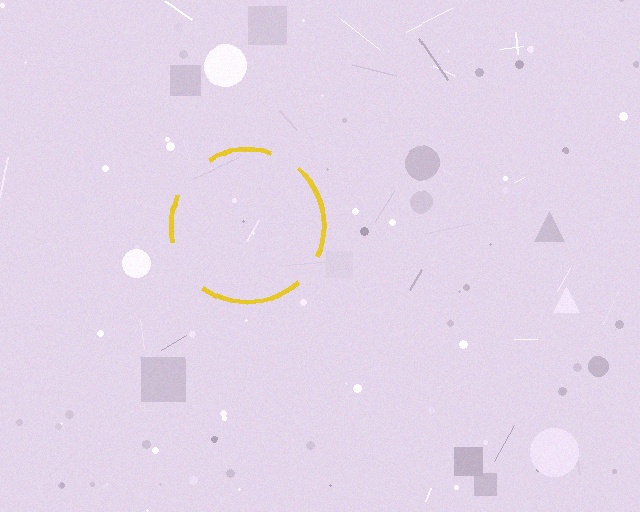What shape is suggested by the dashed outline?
The dashed outline suggests a circle.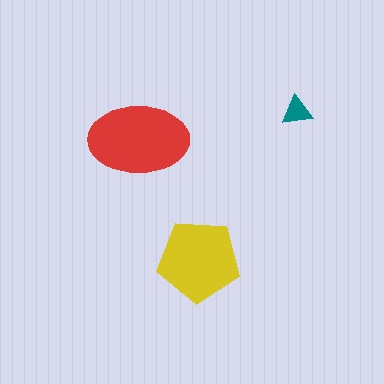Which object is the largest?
The red ellipse.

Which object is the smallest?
The teal triangle.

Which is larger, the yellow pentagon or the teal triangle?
The yellow pentagon.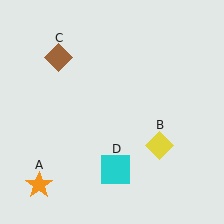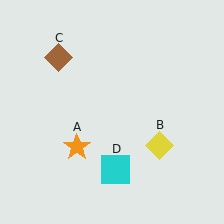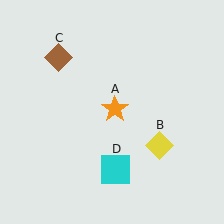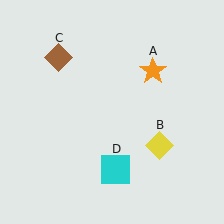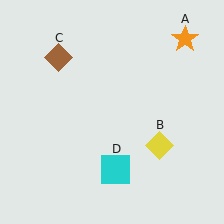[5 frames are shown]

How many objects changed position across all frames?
1 object changed position: orange star (object A).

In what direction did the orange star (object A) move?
The orange star (object A) moved up and to the right.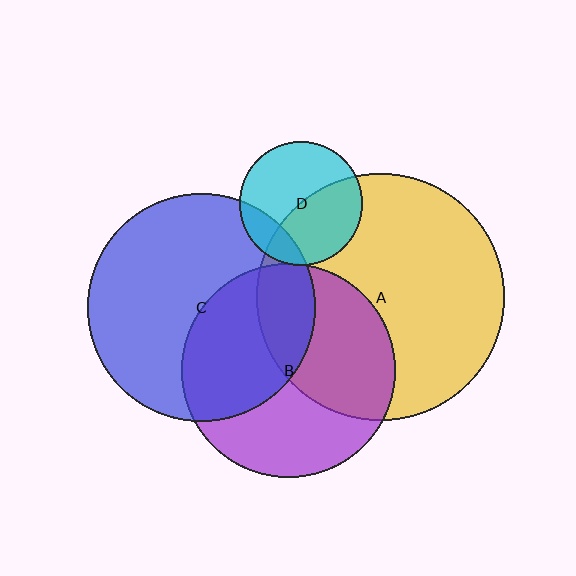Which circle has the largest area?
Circle A (yellow).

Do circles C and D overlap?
Yes.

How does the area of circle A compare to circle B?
Approximately 1.3 times.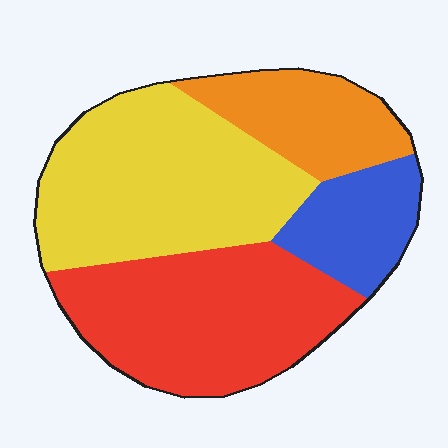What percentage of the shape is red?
Red takes up about one third (1/3) of the shape.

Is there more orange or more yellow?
Yellow.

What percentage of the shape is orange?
Orange takes up about one sixth (1/6) of the shape.